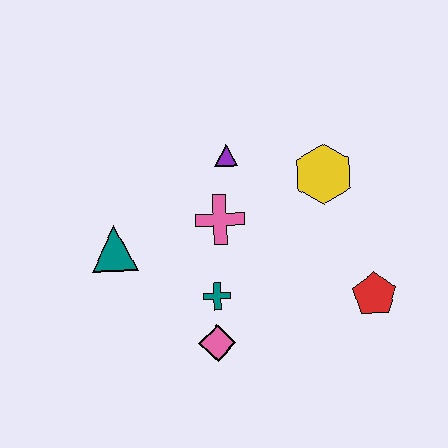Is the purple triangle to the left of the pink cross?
No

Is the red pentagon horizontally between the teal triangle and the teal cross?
No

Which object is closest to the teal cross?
The pink diamond is closest to the teal cross.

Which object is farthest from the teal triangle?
The red pentagon is farthest from the teal triangle.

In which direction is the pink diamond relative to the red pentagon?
The pink diamond is to the left of the red pentagon.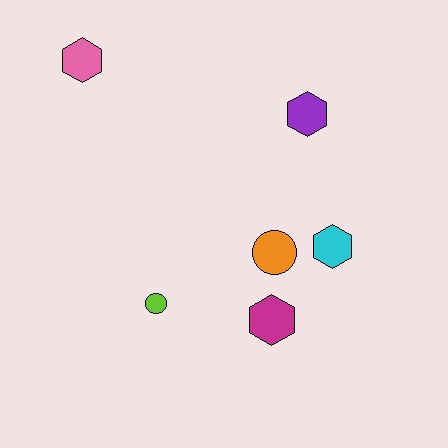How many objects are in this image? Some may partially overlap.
There are 6 objects.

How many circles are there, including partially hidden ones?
There are 2 circles.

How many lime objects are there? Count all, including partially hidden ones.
There is 1 lime object.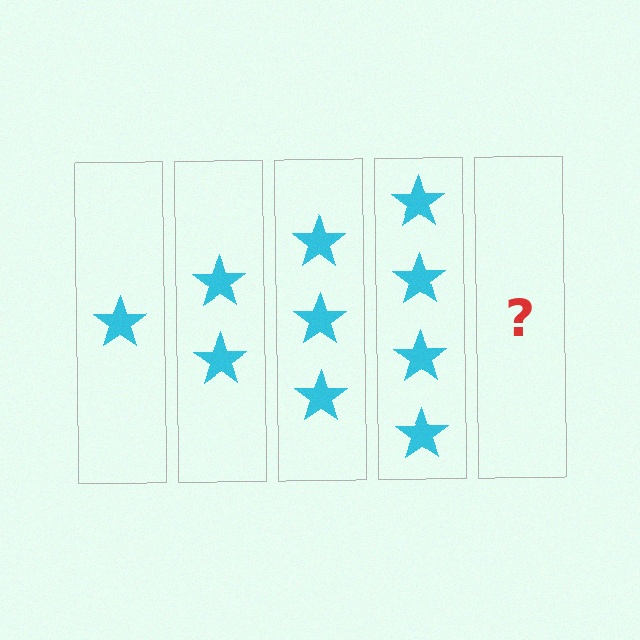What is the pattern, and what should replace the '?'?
The pattern is that each step adds one more star. The '?' should be 5 stars.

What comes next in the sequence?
The next element should be 5 stars.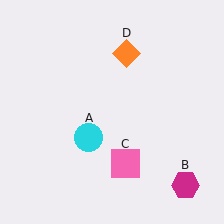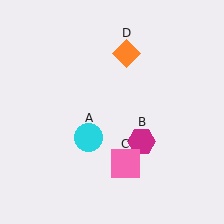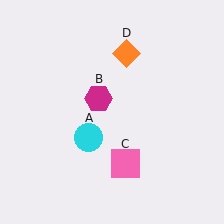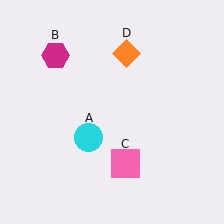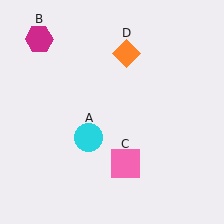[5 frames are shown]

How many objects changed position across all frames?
1 object changed position: magenta hexagon (object B).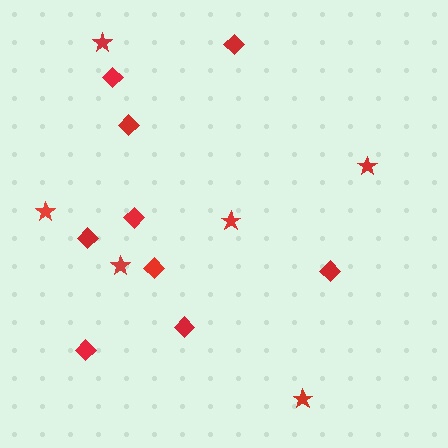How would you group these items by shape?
There are 2 groups: one group of stars (6) and one group of diamonds (9).